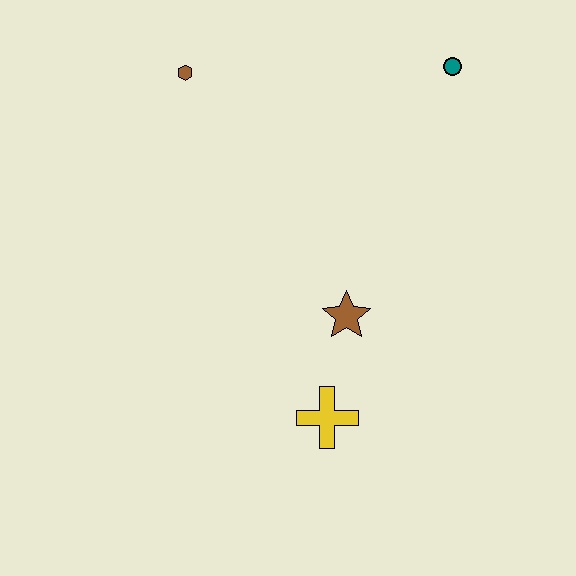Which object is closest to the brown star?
The yellow cross is closest to the brown star.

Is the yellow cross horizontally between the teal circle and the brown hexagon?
Yes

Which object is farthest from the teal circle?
The yellow cross is farthest from the teal circle.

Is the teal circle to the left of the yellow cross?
No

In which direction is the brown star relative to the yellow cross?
The brown star is above the yellow cross.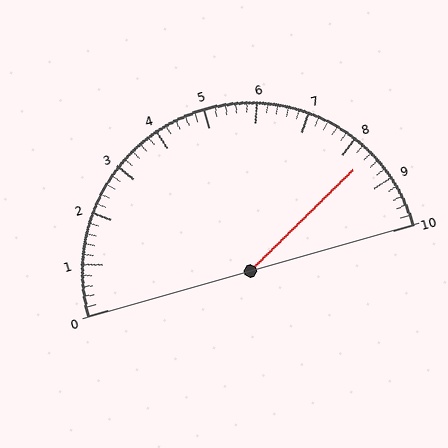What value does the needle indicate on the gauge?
The needle indicates approximately 8.4.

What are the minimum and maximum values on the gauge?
The gauge ranges from 0 to 10.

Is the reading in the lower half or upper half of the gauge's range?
The reading is in the upper half of the range (0 to 10).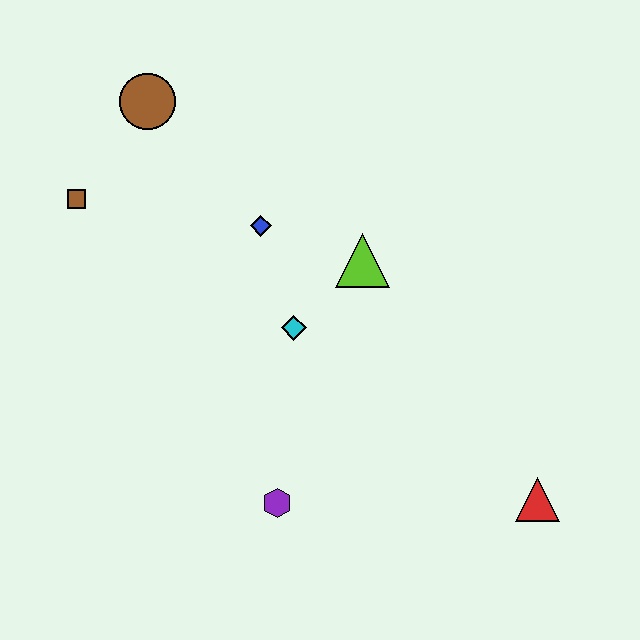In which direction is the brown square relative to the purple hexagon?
The brown square is above the purple hexagon.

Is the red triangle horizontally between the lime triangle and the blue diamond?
No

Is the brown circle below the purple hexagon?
No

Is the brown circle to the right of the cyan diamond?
No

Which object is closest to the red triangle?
The purple hexagon is closest to the red triangle.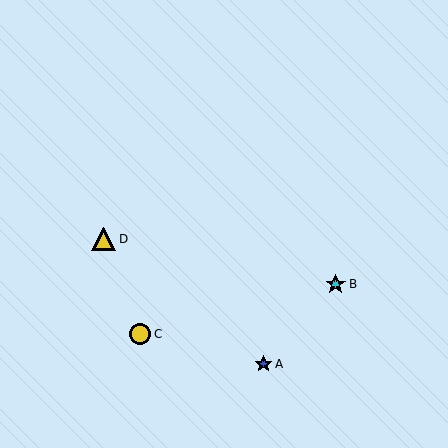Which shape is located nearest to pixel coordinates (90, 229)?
The yellow triangle (labeled D) at (104, 239) is nearest to that location.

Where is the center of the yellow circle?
The center of the yellow circle is at (140, 334).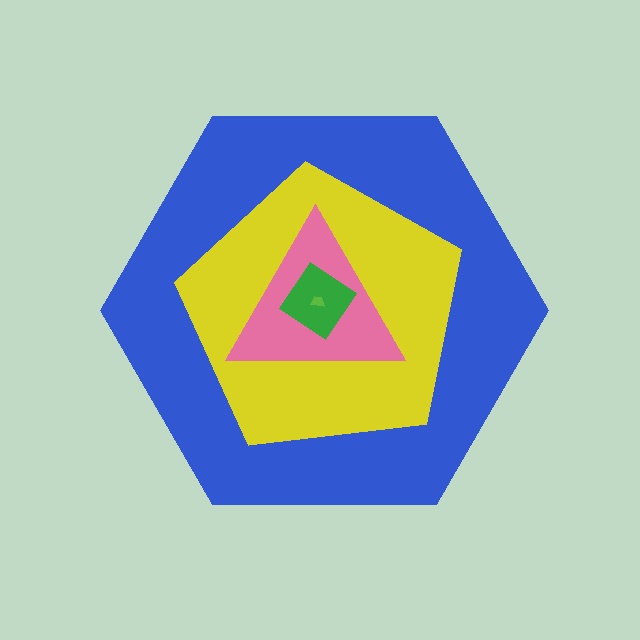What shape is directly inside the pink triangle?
The green diamond.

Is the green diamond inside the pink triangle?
Yes.